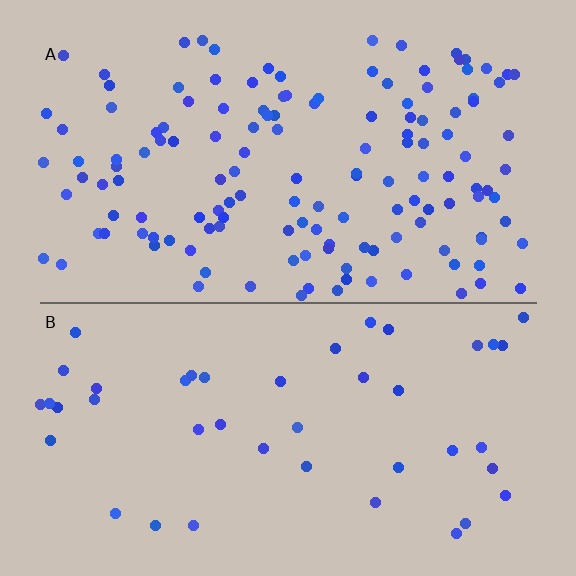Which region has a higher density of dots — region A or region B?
A (the top).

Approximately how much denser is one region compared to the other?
Approximately 3.3× — region A over region B.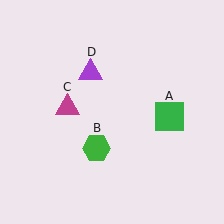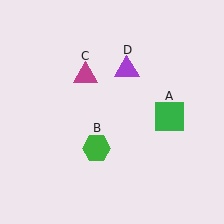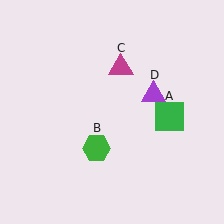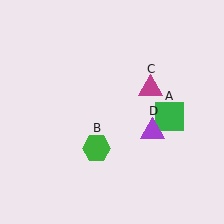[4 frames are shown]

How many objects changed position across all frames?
2 objects changed position: magenta triangle (object C), purple triangle (object D).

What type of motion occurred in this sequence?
The magenta triangle (object C), purple triangle (object D) rotated clockwise around the center of the scene.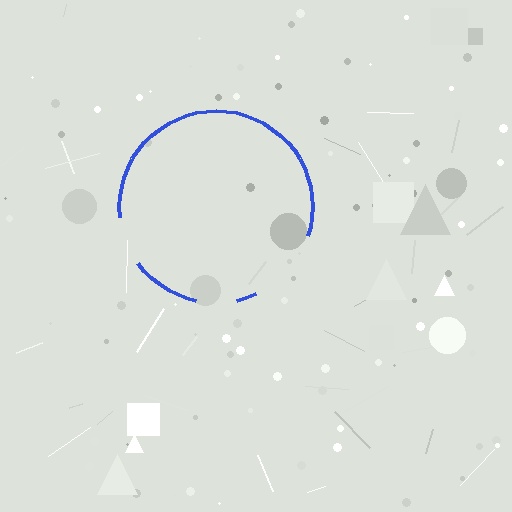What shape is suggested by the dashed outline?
The dashed outline suggests a circle.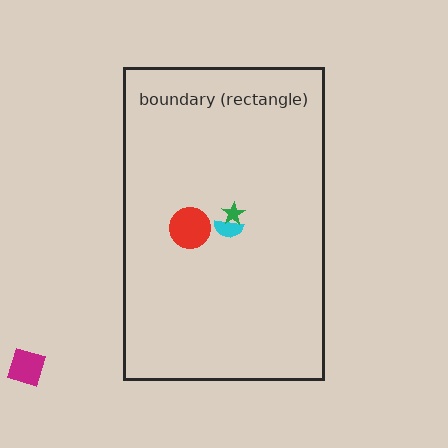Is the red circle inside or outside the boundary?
Inside.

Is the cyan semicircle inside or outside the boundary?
Inside.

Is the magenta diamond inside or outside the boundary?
Outside.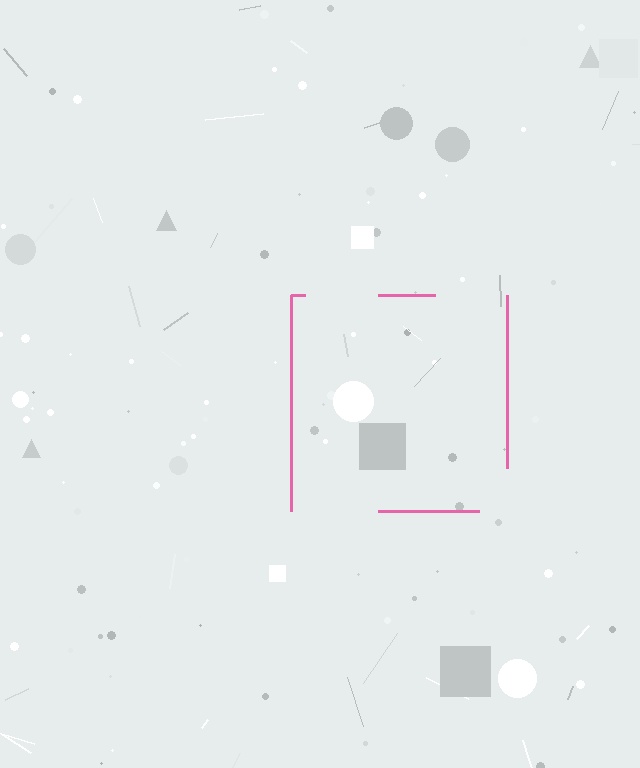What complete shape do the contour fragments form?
The contour fragments form a square.